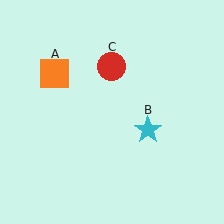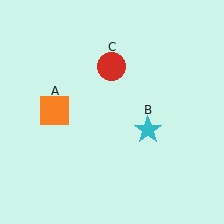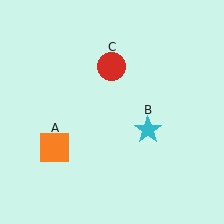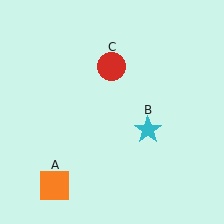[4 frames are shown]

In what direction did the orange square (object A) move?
The orange square (object A) moved down.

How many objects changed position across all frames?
1 object changed position: orange square (object A).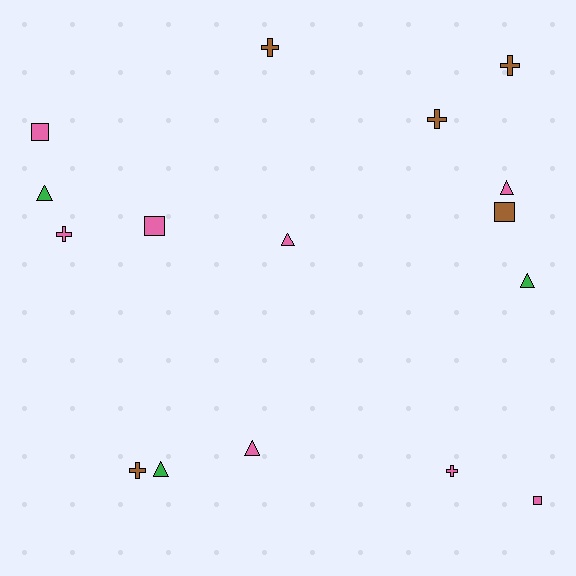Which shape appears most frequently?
Cross, with 6 objects.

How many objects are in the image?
There are 16 objects.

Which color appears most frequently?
Pink, with 8 objects.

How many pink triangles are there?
There are 3 pink triangles.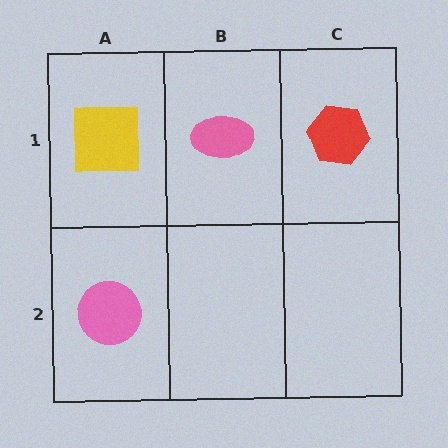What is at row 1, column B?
A pink ellipse.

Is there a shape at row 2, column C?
No, that cell is empty.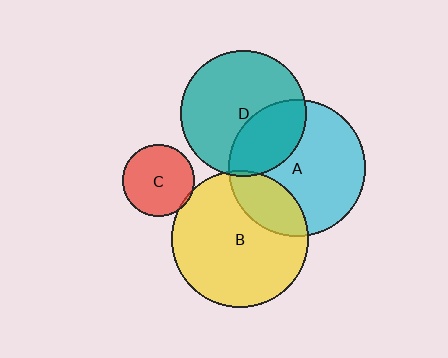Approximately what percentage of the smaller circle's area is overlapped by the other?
Approximately 20%.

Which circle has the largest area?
Circle B (yellow).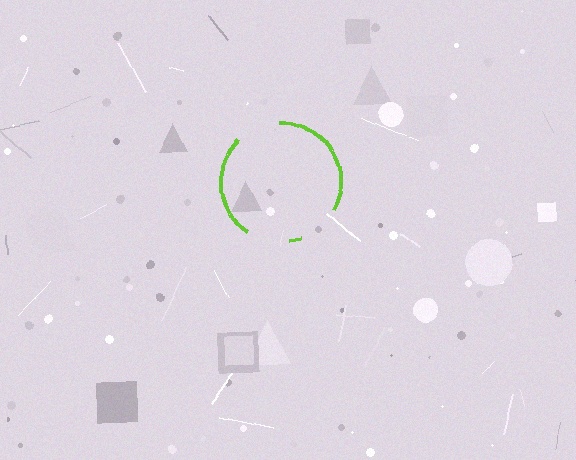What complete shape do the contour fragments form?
The contour fragments form a circle.